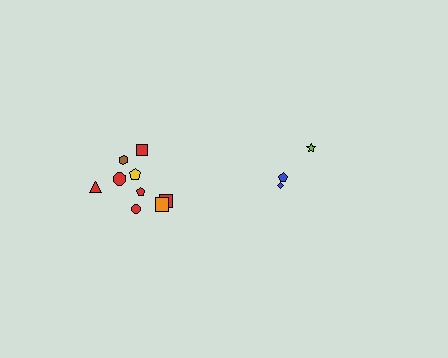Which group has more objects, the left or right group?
The left group.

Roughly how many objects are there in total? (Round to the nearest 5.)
Roughly 15 objects in total.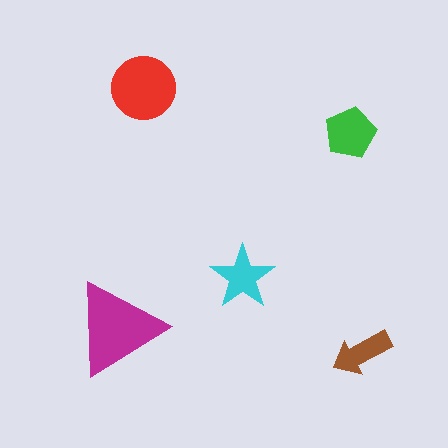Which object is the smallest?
The brown arrow.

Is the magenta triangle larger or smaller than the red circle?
Larger.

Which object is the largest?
The magenta triangle.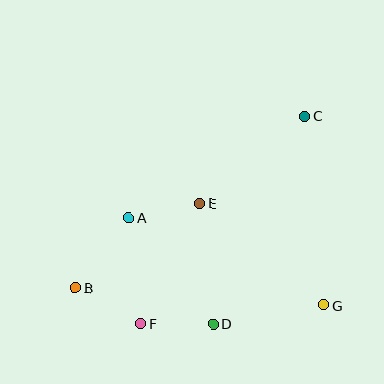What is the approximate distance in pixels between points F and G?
The distance between F and G is approximately 185 pixels.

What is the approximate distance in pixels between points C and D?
The distance between C and D is approximately 227 pixels.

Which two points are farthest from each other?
Points B and C are farthest from each other.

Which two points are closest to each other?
Points A and E are closest to each other.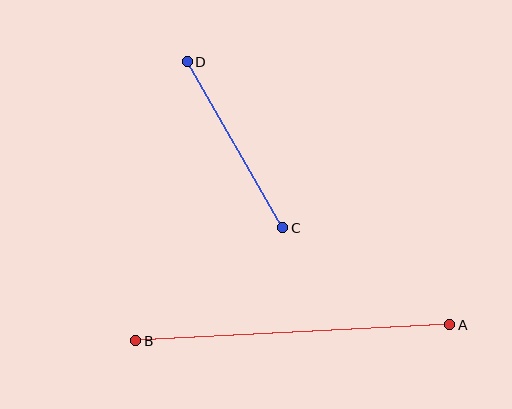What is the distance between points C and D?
The distance is approximately 191 pixels.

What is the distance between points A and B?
The distance is approximately 314 pixels.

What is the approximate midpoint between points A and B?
The midpoint is at approximately (293, 333) pixels.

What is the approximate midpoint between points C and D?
The midpoint is at approximately (235, 145) pixels.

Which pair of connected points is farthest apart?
Points A and B are farthest apart.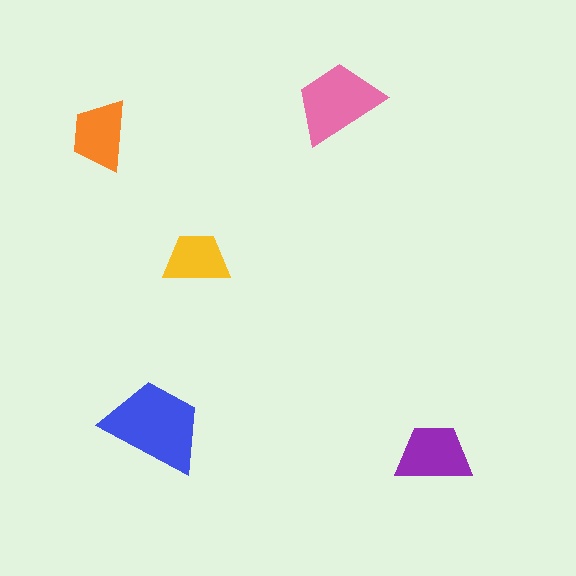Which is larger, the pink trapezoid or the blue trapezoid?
The blue one.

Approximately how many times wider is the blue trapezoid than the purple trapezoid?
About 1.5 times wider.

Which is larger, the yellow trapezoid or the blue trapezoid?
The blue one.